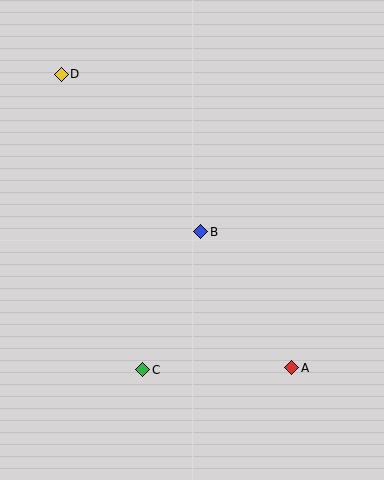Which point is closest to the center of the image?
Point B at (201, 232) is closest to the center.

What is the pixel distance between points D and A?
The distance between D and A is 373 pixels.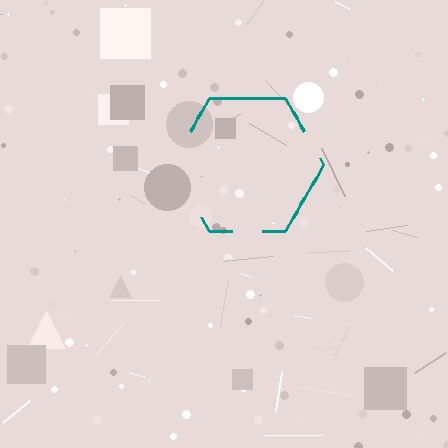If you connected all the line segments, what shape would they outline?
They would outline a hexagon.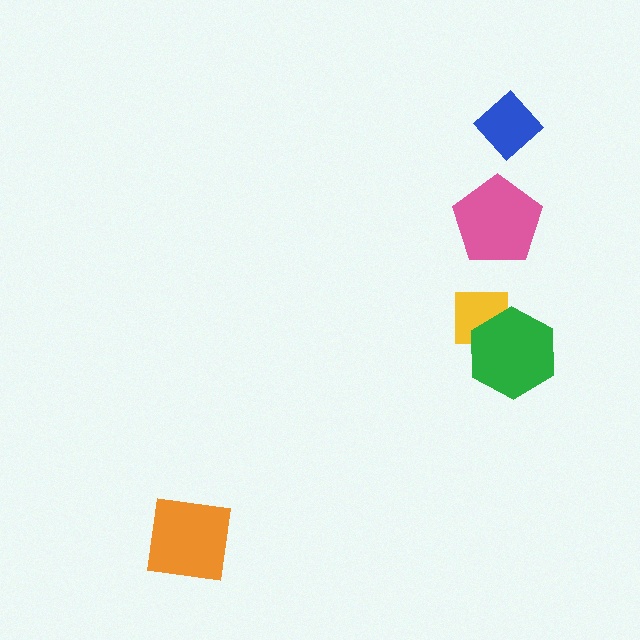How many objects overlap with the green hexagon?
1 object overlaps with the green hexagon.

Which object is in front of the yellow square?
The green hexagon is in front of the yellow square.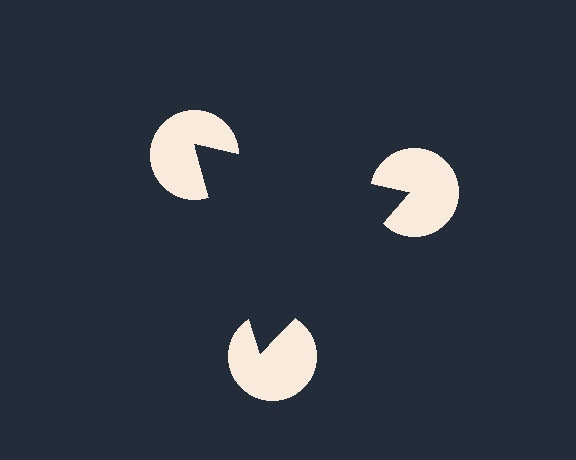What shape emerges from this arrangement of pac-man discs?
An illusory triangle — its edges are inferred from the aligned wedge cuts in the pac-man discs, not physically drawn.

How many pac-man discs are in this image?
There are 3 — one at each vertex of the illusory triangle.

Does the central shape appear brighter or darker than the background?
It typically appears slightly darker than the background, even though no actual brightness change is drawn.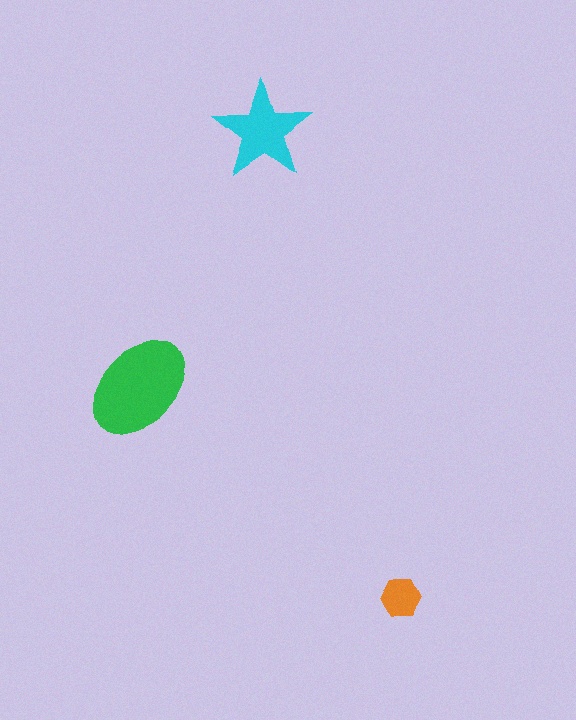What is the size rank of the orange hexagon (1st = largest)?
3rd.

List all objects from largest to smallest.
The green ellipse, the cyan star, the orange hexagon.